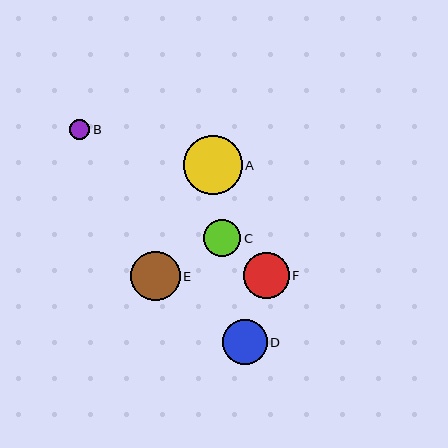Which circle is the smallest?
Circle B is the smallest with a size of approximately 21 pixels.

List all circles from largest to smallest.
From largest to smallest: A, E, F, D, C, B.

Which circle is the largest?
Circle A is the largest with a size of approximately 59 pixels.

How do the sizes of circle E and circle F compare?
Circle E and circle F are approximately the same size.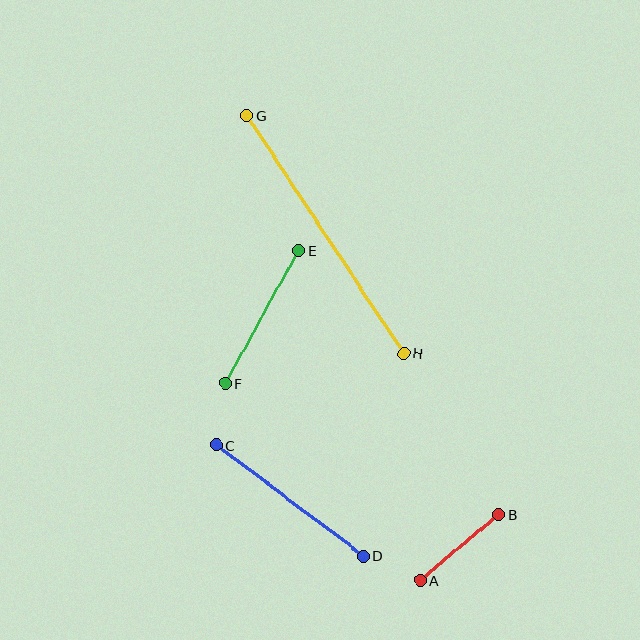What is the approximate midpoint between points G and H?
The midpoint is at approximately (325, 234) pixels.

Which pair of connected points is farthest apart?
Points G and H are farthest apart.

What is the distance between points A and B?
The distance is approximately 103 pixels.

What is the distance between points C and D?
The distance is approximately 184 pixels.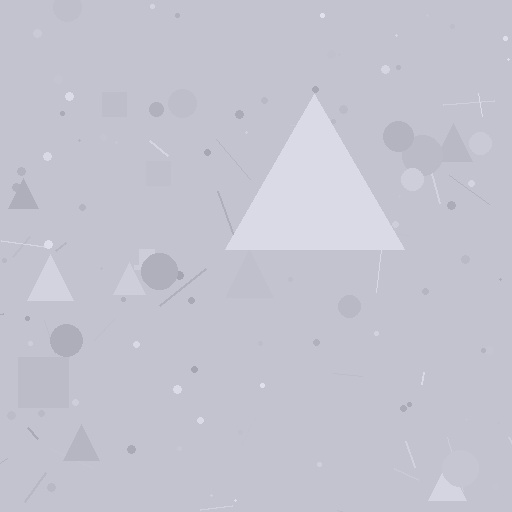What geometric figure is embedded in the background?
A triangle is embedded in the background.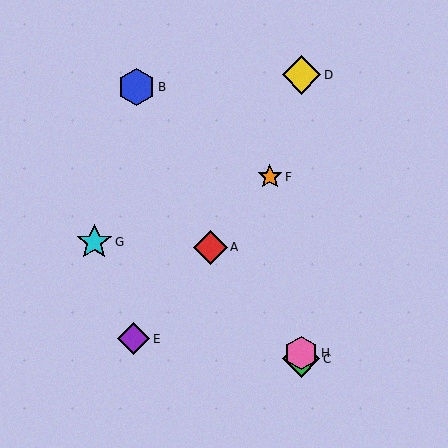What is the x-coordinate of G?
Object G is at x≈94.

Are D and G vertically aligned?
No, D is at x≈301 and G is at x≈94.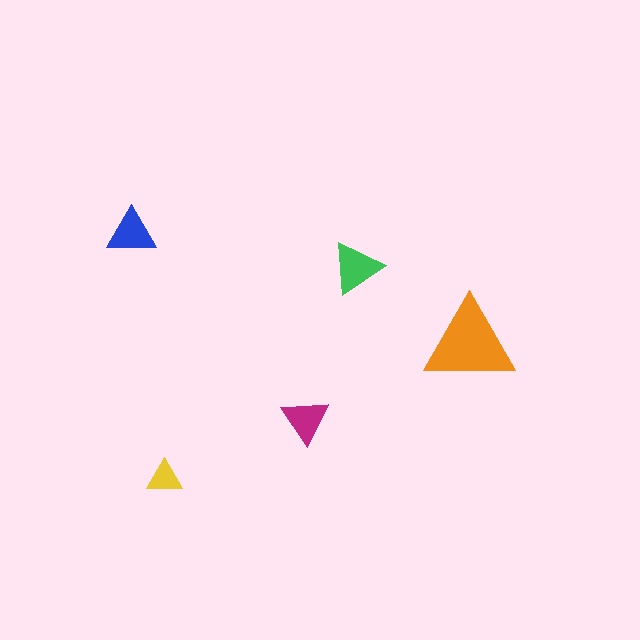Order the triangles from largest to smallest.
the orange one, the green one, the blue one, the magenta one, the yellow one.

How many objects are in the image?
There are 5 objects in the image.